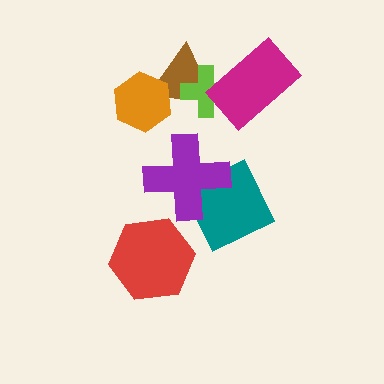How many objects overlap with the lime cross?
2 objects overlap with the lime cross.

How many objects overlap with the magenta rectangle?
2 objects overlap with the magenta rectangle.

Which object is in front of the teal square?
The purple cross is in front of the teal square.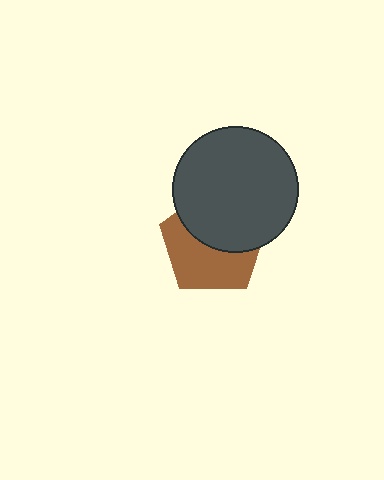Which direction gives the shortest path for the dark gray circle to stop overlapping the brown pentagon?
Moving up gives the shortest separation.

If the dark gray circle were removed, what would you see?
You would see the complete brown pentagon.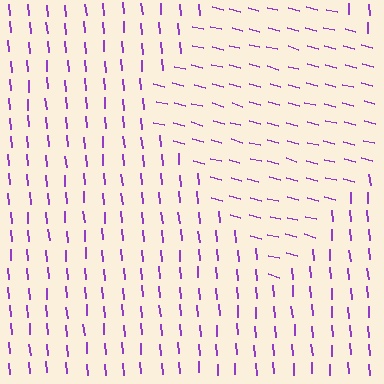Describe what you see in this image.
The image is filled with small purple line segments. A diamond region in the image has lines oriented differently from the surrounding lines, creating a visible texture boundary.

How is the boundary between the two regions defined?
The boundary is defined purely by a change in line orientation (approximately 71 degrees difference). All lines are the same color and thickness.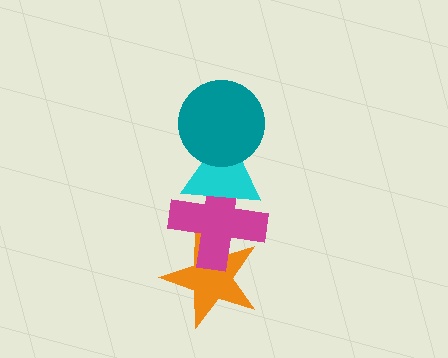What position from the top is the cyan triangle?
The cyan triangle is 2nd from the top.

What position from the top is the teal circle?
The teal circle is 1st from the top.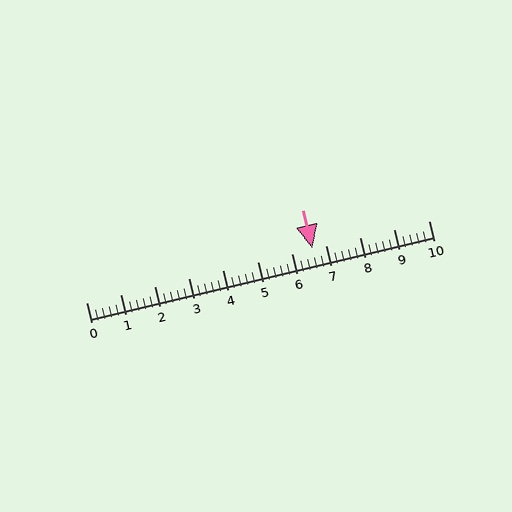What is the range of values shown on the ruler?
The ruler shows values from 0 to 10.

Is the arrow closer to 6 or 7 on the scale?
The arrow is closer to 7.